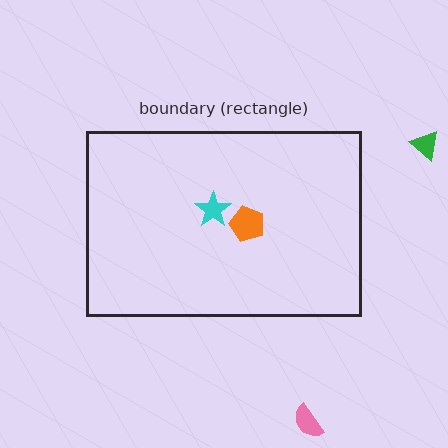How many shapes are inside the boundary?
2 inside, 2 outside.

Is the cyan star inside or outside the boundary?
Inside.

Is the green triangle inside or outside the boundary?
Outside.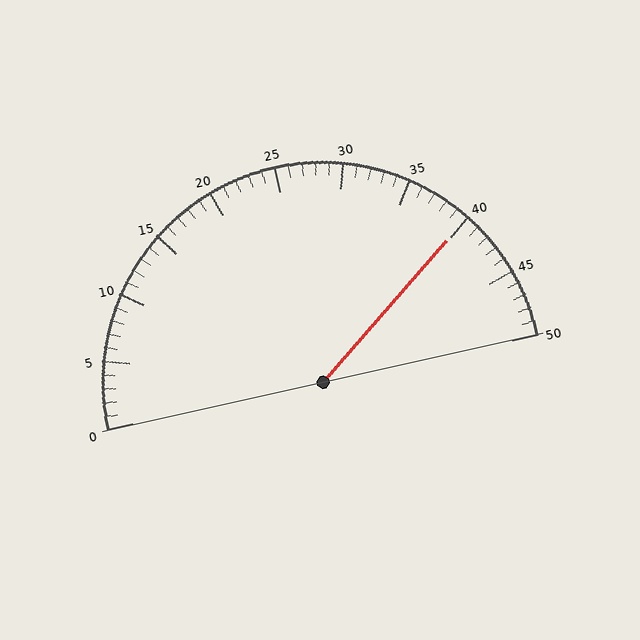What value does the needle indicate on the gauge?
The needle indicates approximately 40.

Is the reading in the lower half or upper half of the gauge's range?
The reading is in the upper half of the range (0 to 50).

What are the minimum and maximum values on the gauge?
The gauge ranges from 0 to 50.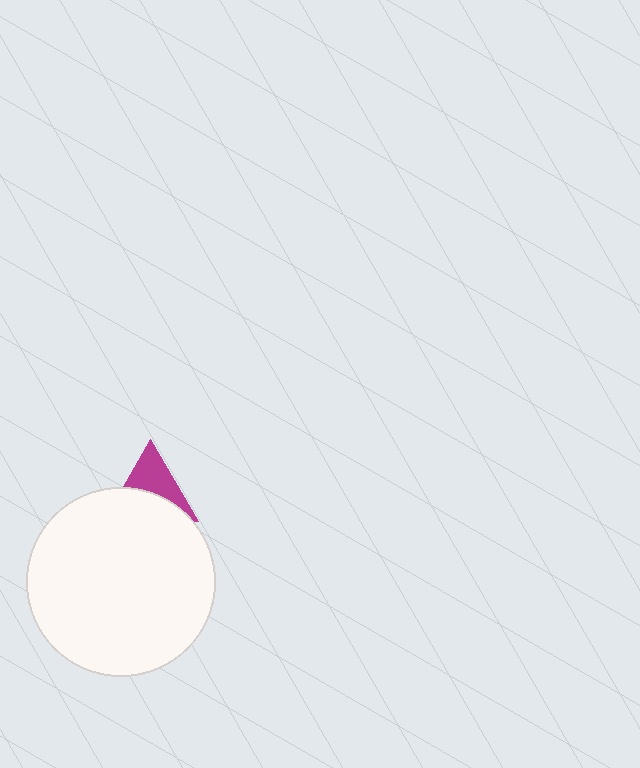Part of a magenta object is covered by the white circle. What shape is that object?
It is a triangle.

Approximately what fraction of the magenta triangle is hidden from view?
Roughly 51% of the magenta triangle is hidden behind the white circle.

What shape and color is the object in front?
The object in front is a white circle.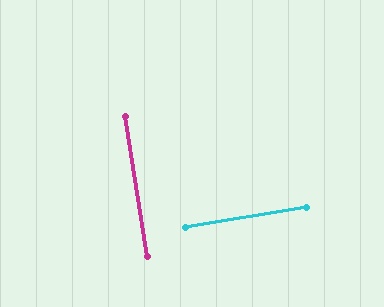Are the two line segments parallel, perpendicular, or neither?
Perpendicular — they meet at approximately 90°.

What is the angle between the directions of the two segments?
Approximately 90 degrees.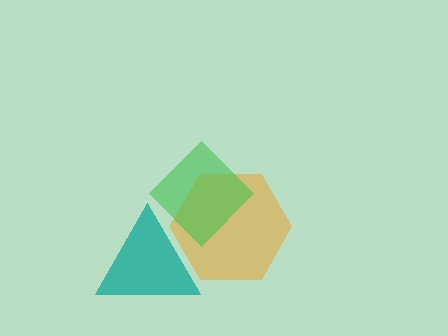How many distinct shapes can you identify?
There are 3 distinct shapes: an orange hexagon, a green diamond, a teal triangle.